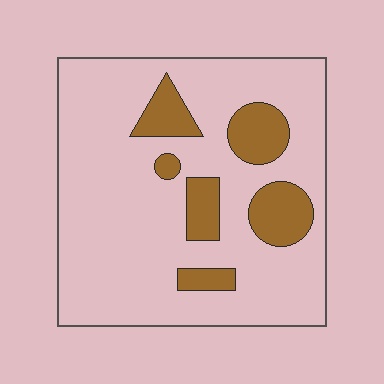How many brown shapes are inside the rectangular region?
6.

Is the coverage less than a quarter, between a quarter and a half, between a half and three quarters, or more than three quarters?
Less than a quarter.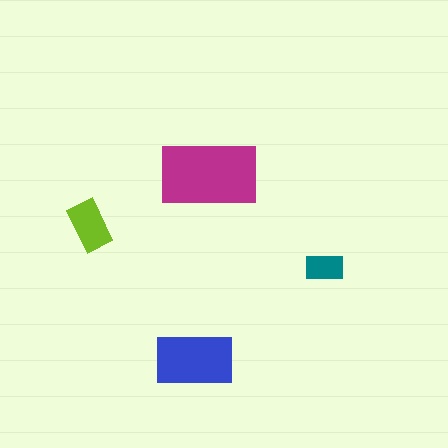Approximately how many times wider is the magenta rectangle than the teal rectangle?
About 2.5 times wider.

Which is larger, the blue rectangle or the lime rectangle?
The blue one.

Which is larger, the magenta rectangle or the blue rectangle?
The magenta one.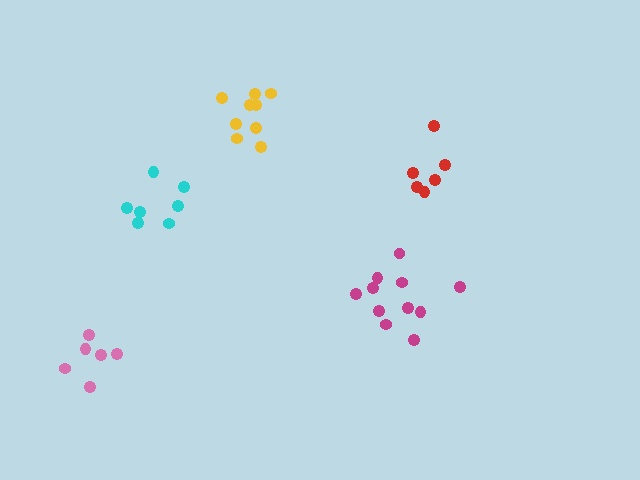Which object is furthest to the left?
The pink cluster is leftmost.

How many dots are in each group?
Group 1: 6 dots, Group 2: 9 dots, Group 3: 7 dots, Group 4: 11 dots, Group 5: 6 dots (39 total).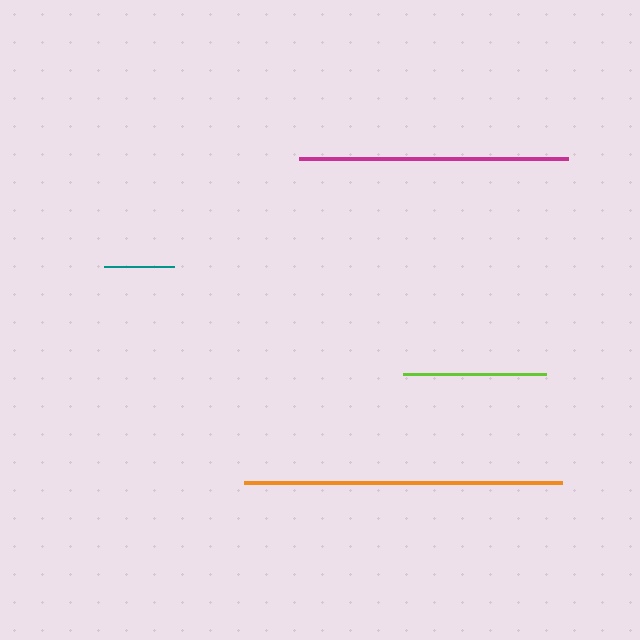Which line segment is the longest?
The orange line is the longest at approximately 318 pixels.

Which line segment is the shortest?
The teal line is the shortest at approximately 70 pixels.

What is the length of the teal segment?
The teal segment is approximately 70 pixels long.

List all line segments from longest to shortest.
From longest to shortest: orange, magenta, lime, teal.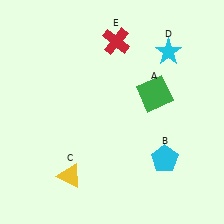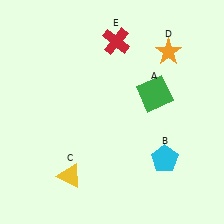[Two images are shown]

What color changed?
The star (D) changed from cyan in Image 1 to orange in Image 2.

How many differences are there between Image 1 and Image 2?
There is 1 difference between the two images.